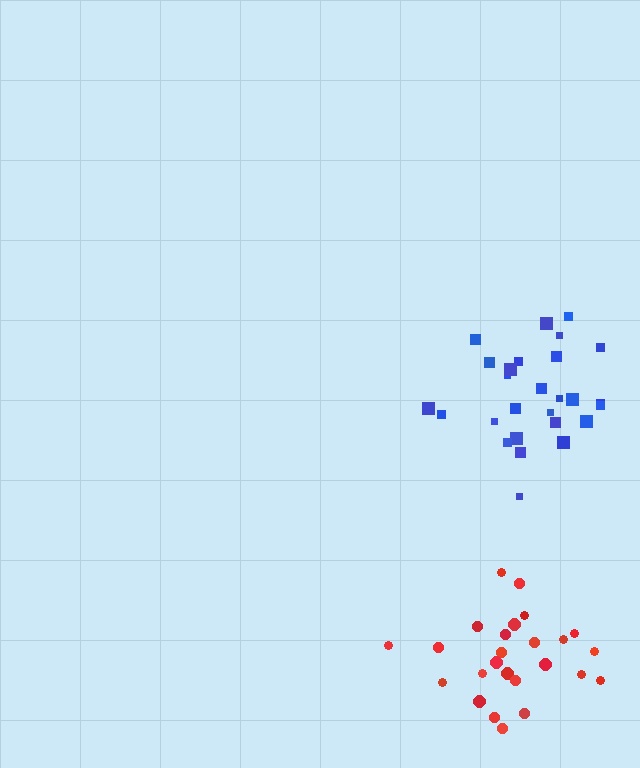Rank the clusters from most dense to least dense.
blue, red.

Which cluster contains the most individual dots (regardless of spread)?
Blue (27).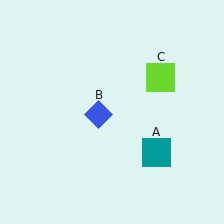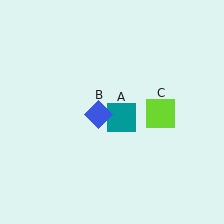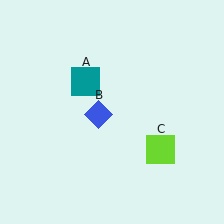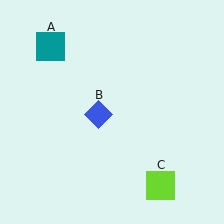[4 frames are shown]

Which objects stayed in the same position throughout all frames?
Blue diamond (object B) remained stationary.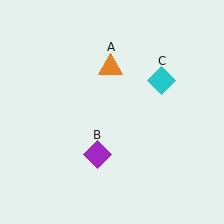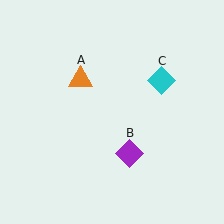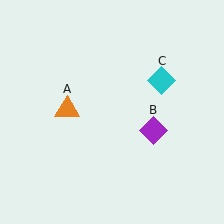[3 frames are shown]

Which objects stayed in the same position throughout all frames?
Cyan diamond (object C) remained stationary.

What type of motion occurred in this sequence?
The orange triangle (object A), purple diamond (object B) rotated counterclockwise around the center of the scene.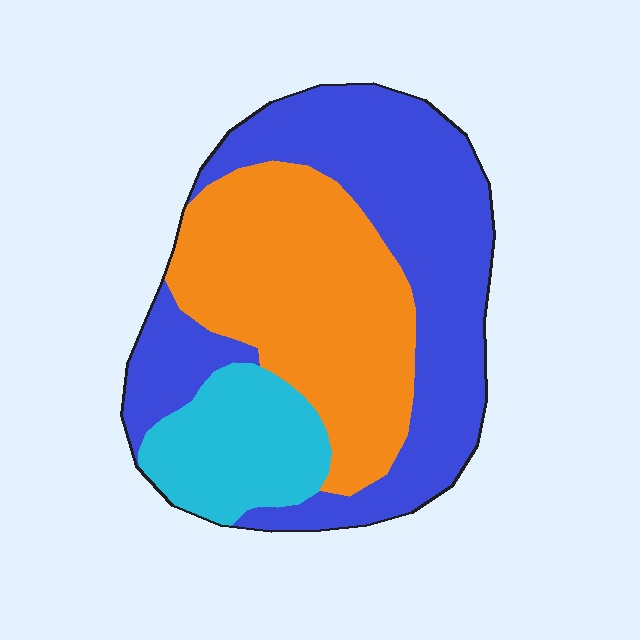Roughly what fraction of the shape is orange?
Orange takes up between a quarter and a half of the shape.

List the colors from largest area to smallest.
From largest to smallest: blue, orange, cyan.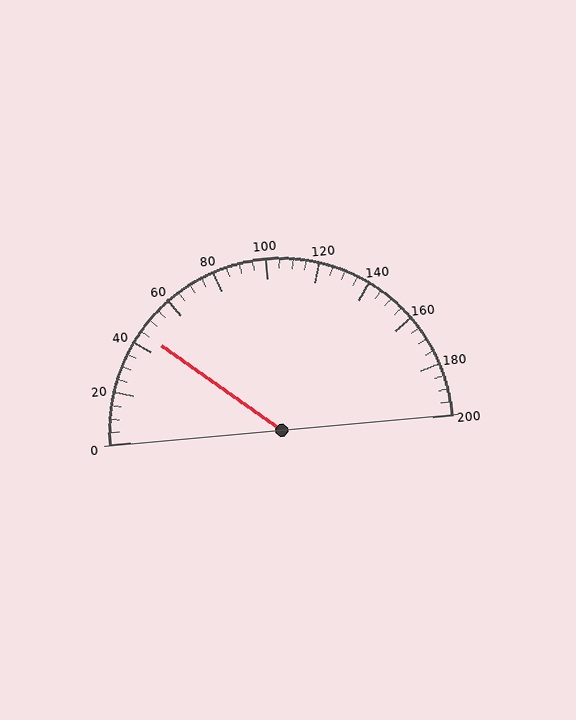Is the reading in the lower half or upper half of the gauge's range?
The reading is in the lower half of the range (0 to 200).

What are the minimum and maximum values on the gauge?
The gauge ranges from 0 to 200.